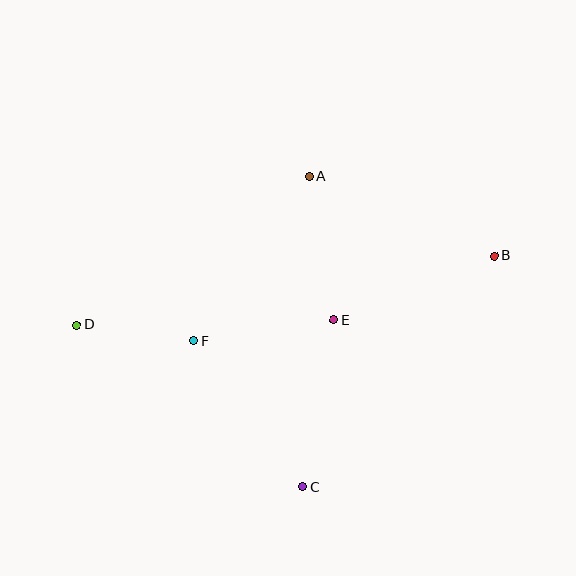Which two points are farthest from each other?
Points B and D are farthest from each other.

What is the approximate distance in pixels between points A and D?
The distance between A and D is approximately 276 pixels.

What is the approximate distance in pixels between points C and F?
The distance between C and F is approximately 182 pixels.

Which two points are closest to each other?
Points D and F are closest to each other.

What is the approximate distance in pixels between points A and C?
The distance between A and C is approximately 310 pixels.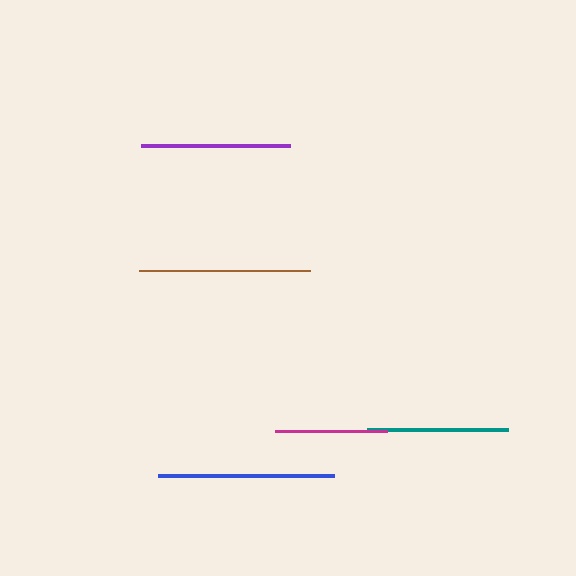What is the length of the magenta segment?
The magenta segment is approximately 112 pixels long.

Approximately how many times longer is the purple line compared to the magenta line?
The purple line is approximately 1.3 times the length of the magenta line.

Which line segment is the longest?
The blue line is the longest at approximately 176 pixels.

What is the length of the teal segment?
The teal segment is approximately 141 pixels long.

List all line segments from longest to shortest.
From longest to shortest: blue, brown, purple, teal, magenta.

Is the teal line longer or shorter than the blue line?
The blue line is longer than the teal line.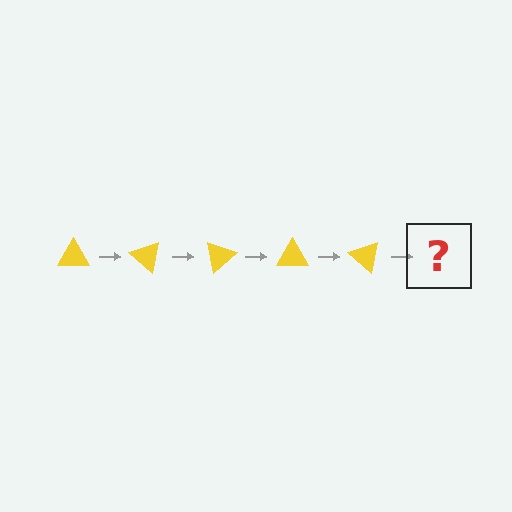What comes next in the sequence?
The next element should be a yellow triangle rotated 200 degrees.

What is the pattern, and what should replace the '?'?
The pattern is that the triangle rotates 40 degrees each step. The '?' should be a yellow triangle rotated 200 degrees.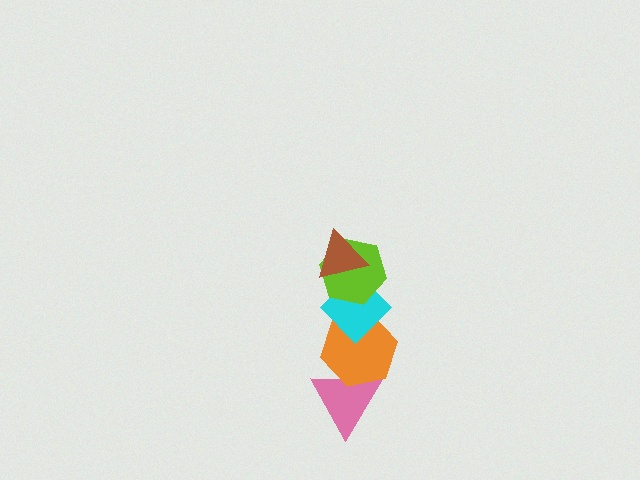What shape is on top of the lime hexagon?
The brown triangle is on top of the lime hexagon.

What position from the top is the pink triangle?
The pink triangle is 5th from the top.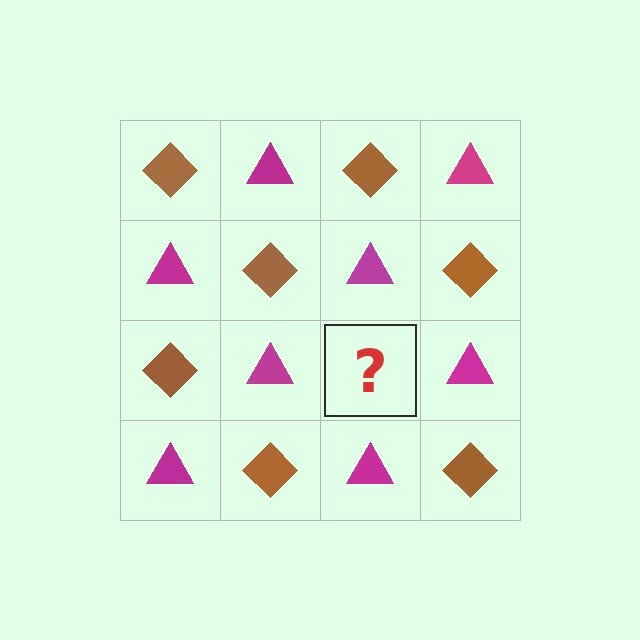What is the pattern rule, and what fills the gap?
The rule is that it alternates brown diamond and magenta triangle in a checkerboard pattern. The gap should be filled with a brown diamond.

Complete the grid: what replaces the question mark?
The question mark should be replaced with a brown diamond.